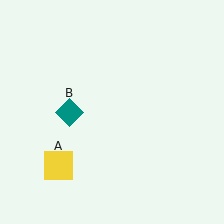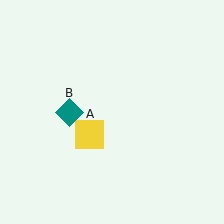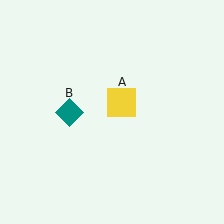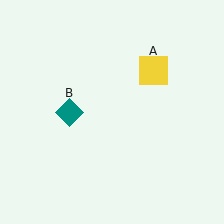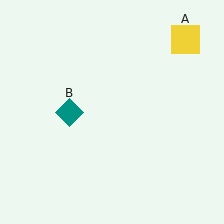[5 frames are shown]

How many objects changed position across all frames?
1 object changed position: yellow square (object A).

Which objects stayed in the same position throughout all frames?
Teal diamond (object B) remained stationary.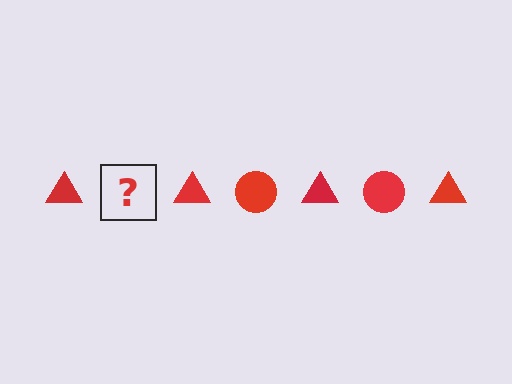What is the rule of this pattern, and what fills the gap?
The rule is that the pattern cycles through triangle, circle shapes in red. The gap should be filled with a red circle.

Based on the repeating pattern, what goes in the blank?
The blank should be a red circle.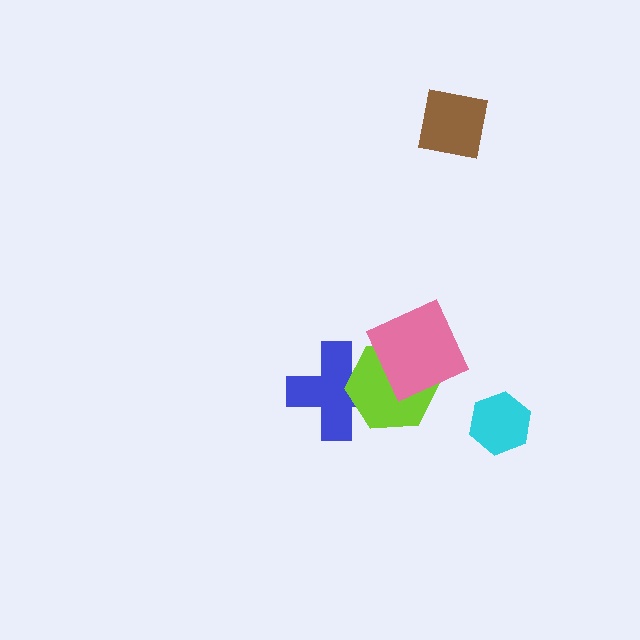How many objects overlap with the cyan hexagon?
0 objects overlap with the cyan hexagon.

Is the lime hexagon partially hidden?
Yes, it is partially covered by another shape.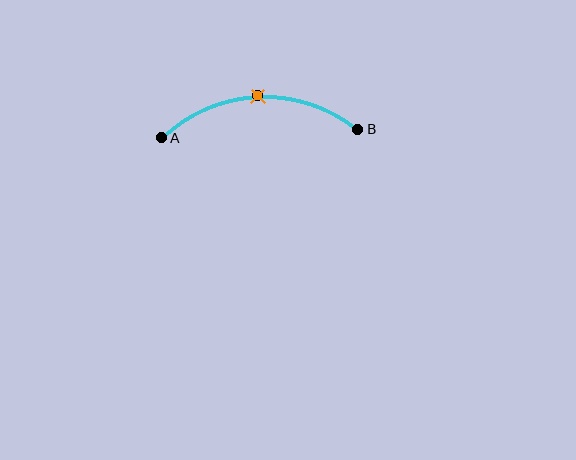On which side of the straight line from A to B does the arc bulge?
The arc bulges above the straight line connecting A and B.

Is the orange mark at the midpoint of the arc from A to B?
Yes. The orange mark lies on the arc at equal arc-length from both A and B — it is the arc midpoint.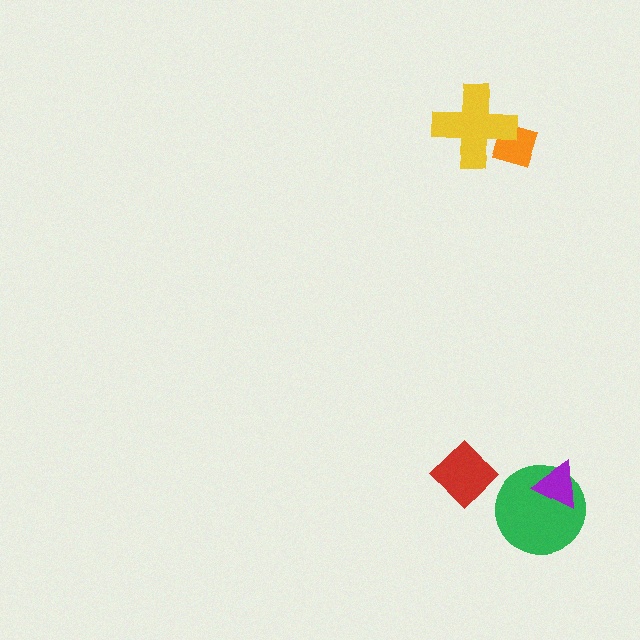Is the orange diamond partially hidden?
Yes, it is partially covered by another shape.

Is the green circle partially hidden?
Yes, it is partially covered by another shape.